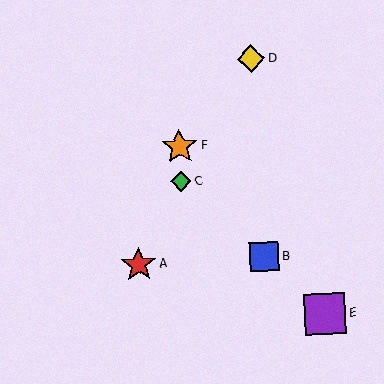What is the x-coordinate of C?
Object C is at x≈181.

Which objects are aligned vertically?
Objects C, F are aligned vertically.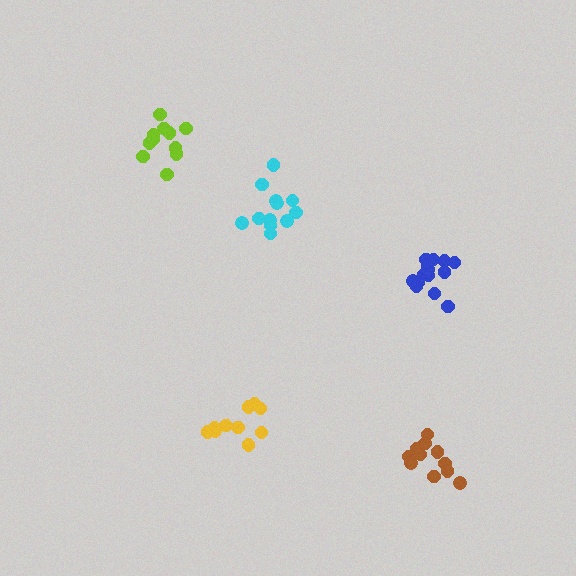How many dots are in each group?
Group 1: 11 dots, Group 2: 11 dots, Group 3: 12 dots, Group 4: 16 dots, Group 5: 12 dots (62 total).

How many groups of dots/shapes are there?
There are 5 groups.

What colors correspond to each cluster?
The clusters are colored: brown, yellow, cyan, blue, lime.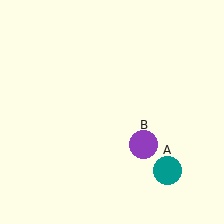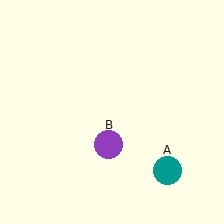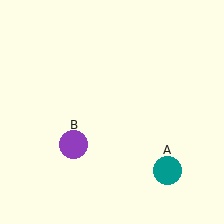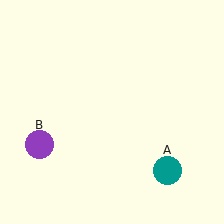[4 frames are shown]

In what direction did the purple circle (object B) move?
The purple circle (object B) moved left.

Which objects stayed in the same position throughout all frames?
Teal circle (object A) remained stationary.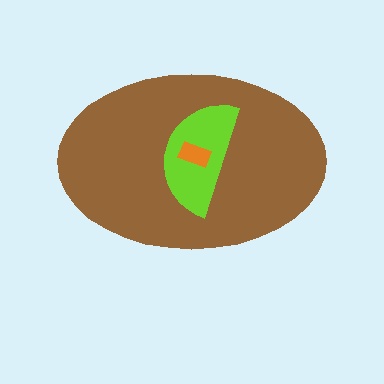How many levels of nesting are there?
3.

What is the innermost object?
The orange rectangle.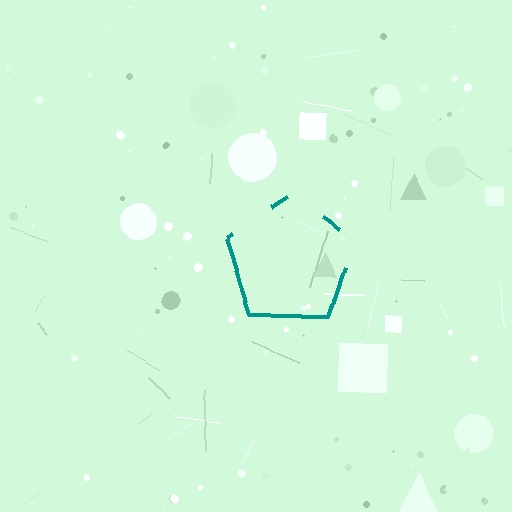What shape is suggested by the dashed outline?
The dashed outline suggests a pentagon.